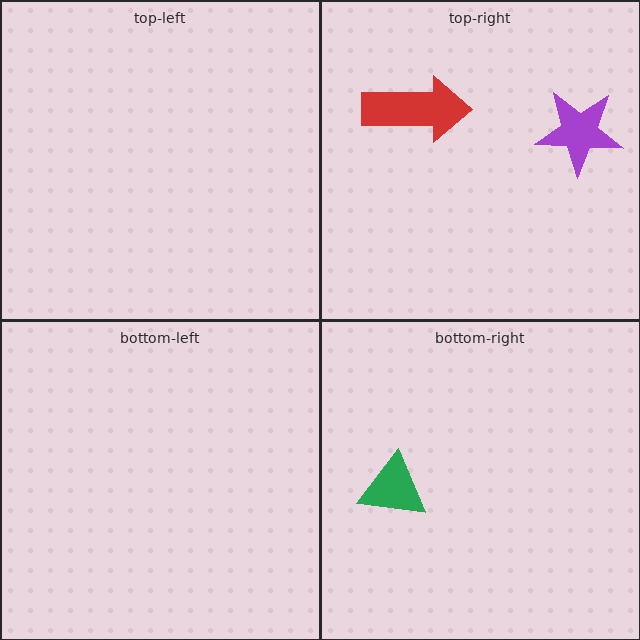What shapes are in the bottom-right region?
The green triangle.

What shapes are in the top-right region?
The red arrow, the purple star.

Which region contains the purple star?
The top-right region.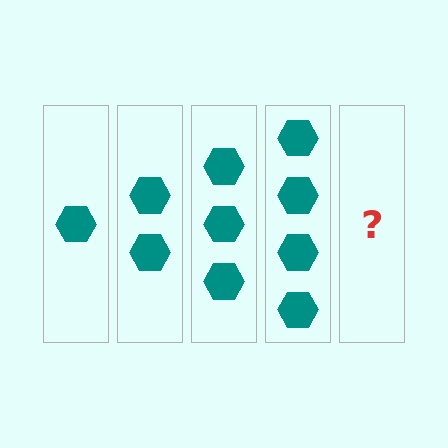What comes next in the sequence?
The next element should be 5 hexagons.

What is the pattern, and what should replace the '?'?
The pattern is that each step adds one more hexagon. The '?' should be 5 hexagons.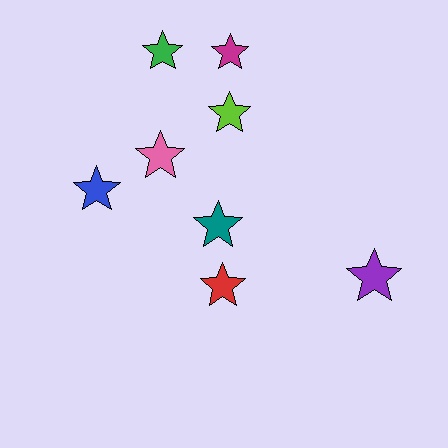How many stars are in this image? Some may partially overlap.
There are 8 stars.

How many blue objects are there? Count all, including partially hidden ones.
There is 1 blue object.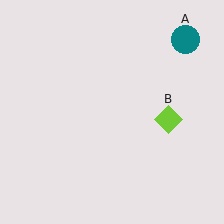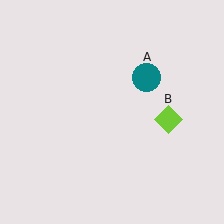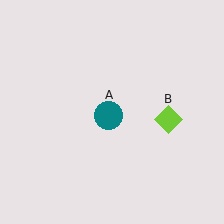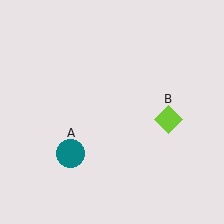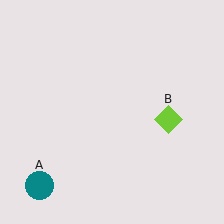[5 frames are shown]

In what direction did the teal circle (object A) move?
The teal circle (object A) moved down and to the left.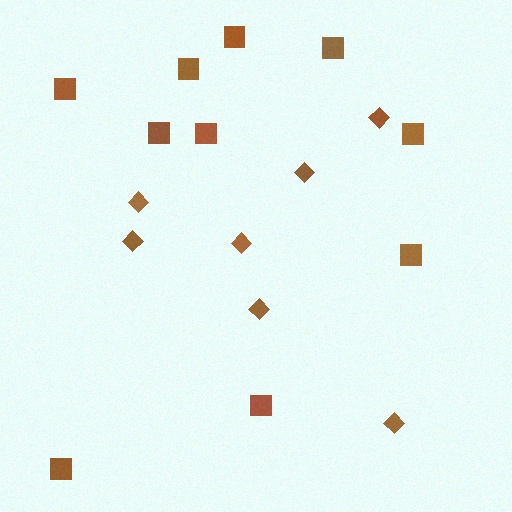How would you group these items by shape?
There are 2 groups: one group of diamonds (7) and one group of squares (10).